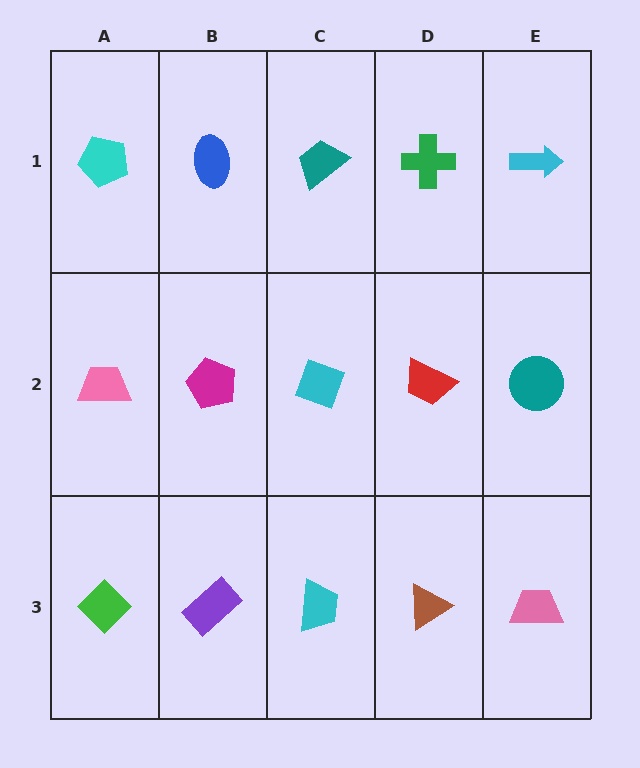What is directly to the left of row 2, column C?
A magenta pentagon.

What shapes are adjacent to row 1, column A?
A pink trapezoid (row 2, column A), a blue ellipse (row 1, column B).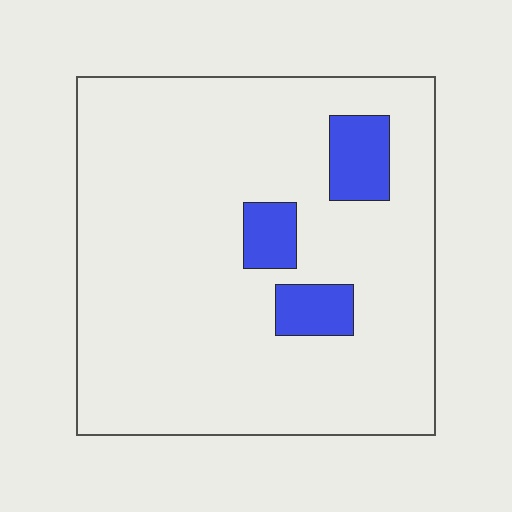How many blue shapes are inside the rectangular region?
3.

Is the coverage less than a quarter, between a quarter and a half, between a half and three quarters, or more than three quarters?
Less than a quarter.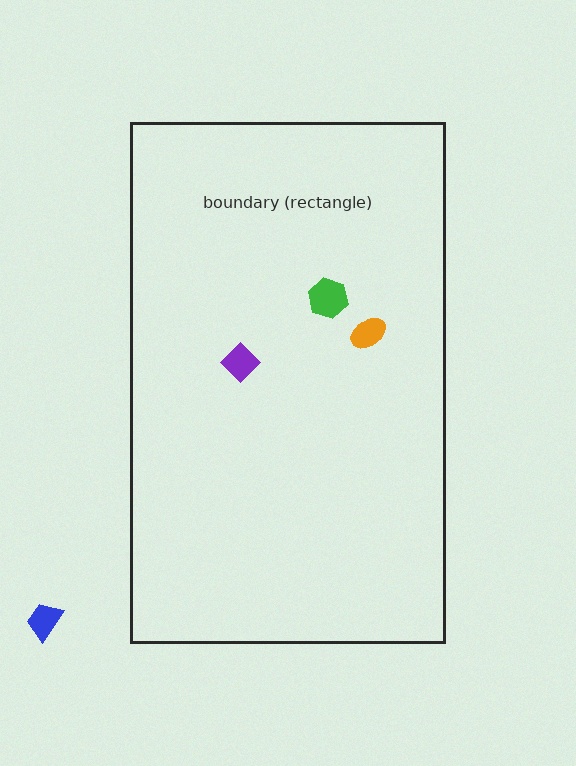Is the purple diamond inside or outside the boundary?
Inside.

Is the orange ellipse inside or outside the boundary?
Inside.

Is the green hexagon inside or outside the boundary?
Inside.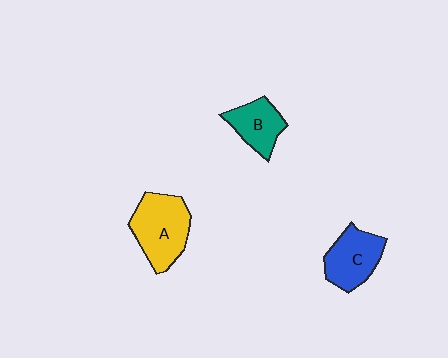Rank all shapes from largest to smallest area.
From largest to smallest: A (yellow), C (blue), B (teal).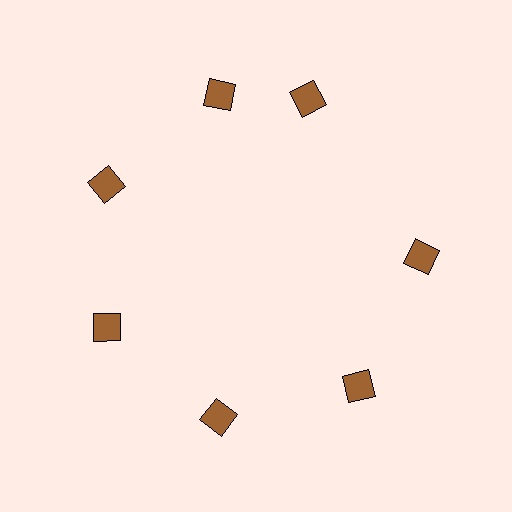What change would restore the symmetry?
The symmetry would be restored by rotating it back into even spacing with its neighbors so that all 7 diamonds sit at equal angles and equal distance from the center.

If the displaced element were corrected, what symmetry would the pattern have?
It would have 7-fold rotational symmetry — the pattern would map onto itself every 51 degrees.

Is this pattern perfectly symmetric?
No. The 7 brown diamonds are arranged in a ring, but one element near the 1 o'clock position is rotated out of alignment along the ring, breaking the 7-fold rotational symmetry.